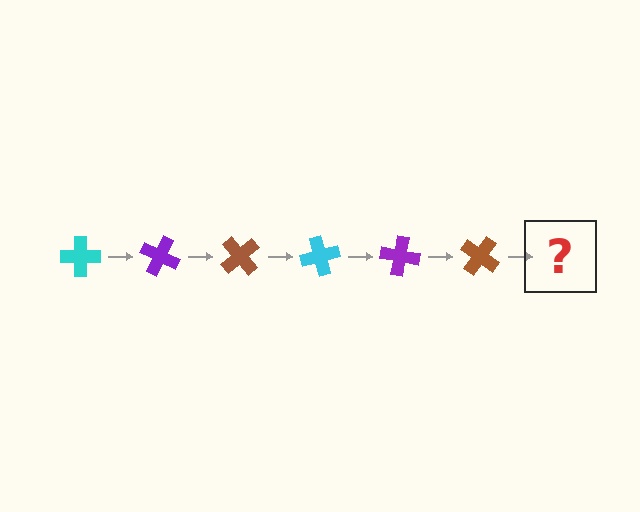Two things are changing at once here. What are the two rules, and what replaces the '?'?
The two rules are that it rotates 25 degrees each step and the color cycles through cyan, purple, and brown. The '?' should be a cyan cross, rotated 150 degrees from the start.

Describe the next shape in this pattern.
It should be a cyan cross, rotated 150 degrees from the start.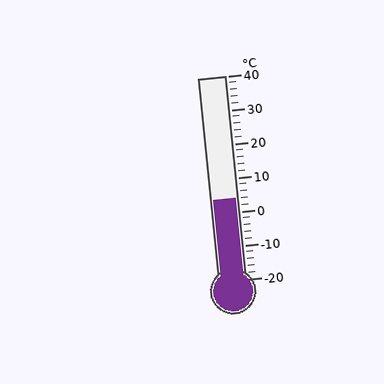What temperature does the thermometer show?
The thermometer shows approximately 4°C.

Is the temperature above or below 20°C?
The temperature is below 20°C.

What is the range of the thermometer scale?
The thermometer scale ranges from -20°C to 40°C.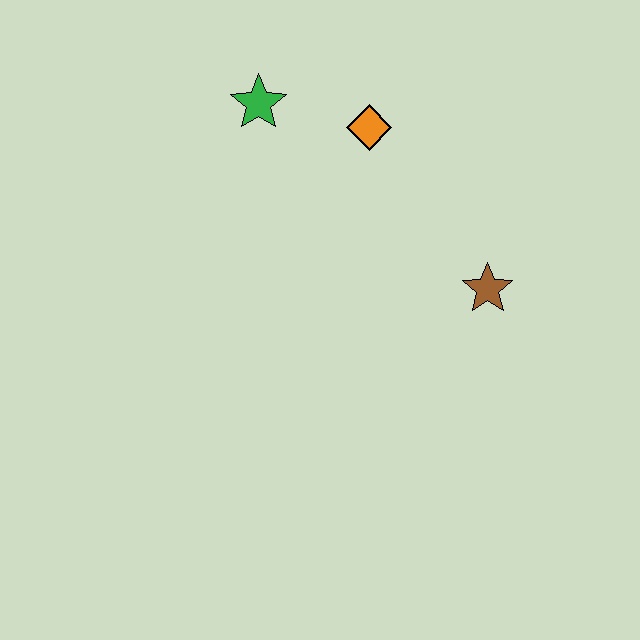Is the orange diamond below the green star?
Yes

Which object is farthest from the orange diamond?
The brown star is farthest from the orange diamond.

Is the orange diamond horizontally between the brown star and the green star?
Yes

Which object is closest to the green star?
The orange diamond is closest to the green star.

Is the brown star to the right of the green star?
Yes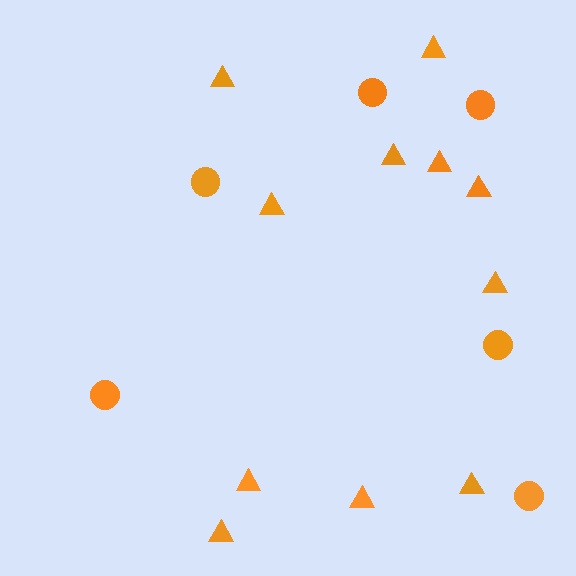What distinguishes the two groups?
There are 2 groups: one group of circles (6) and one group of triangles (11).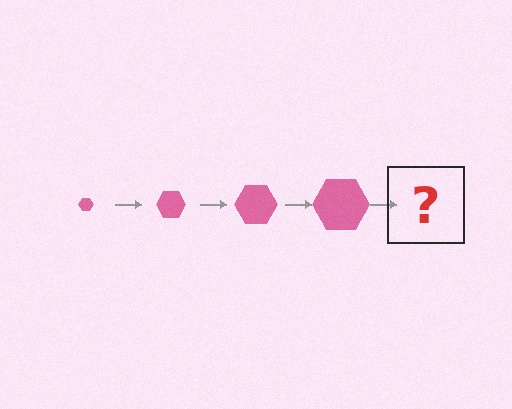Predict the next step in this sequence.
The next step is a pink hexagon, larger than the previous one.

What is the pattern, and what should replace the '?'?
The pattern is that the hexagon gets progressively larger each step. The '?' should be a pink hexagon, larger than the previous one.